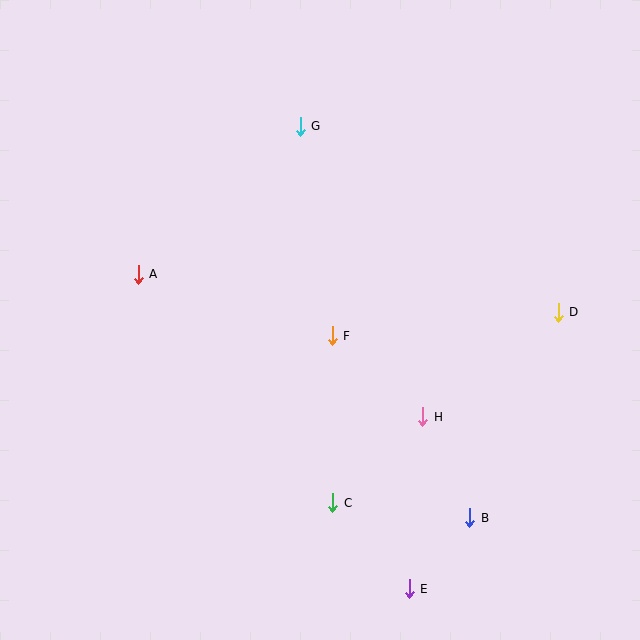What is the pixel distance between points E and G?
The distance between E and G is 475 pixels.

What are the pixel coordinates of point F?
Point F is at (332, 336).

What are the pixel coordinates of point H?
Point H is at (423, 417).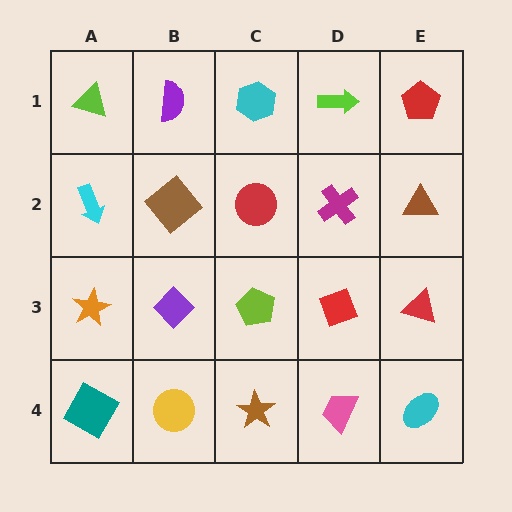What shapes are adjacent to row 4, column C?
A lime pentagon (row 3, column C), a yellow circle (row 4, column B), a pink trapezoid (row 4, column D).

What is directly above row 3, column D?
A magenta cross.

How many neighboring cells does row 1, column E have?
2.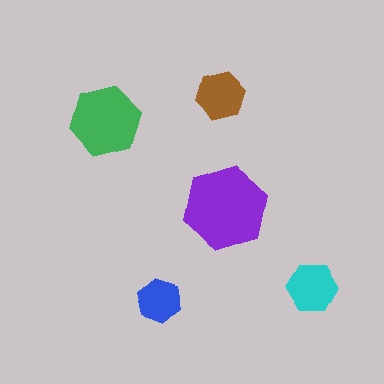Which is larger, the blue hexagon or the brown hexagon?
The brown one.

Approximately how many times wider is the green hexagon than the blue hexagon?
About 1.5 times wider.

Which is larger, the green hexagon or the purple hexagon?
The purple one.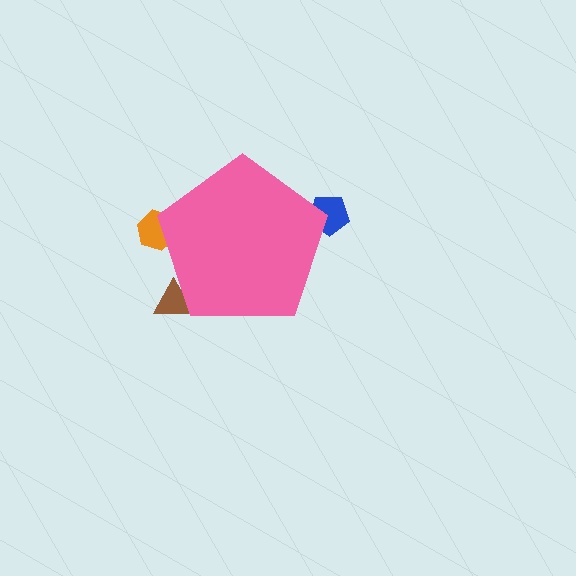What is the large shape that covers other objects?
A pink pentagon.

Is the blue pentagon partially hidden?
Yes, the blue pentagon is partially hidden behind the pink pentagon.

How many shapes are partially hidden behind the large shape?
3 shapes are partially hidden.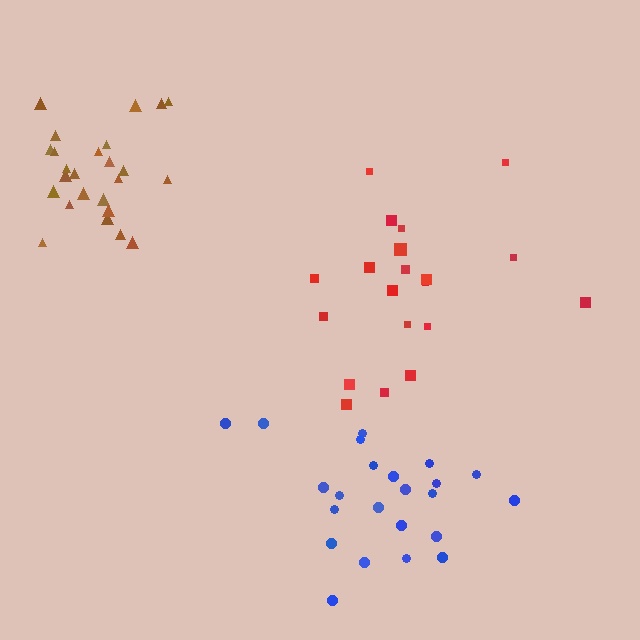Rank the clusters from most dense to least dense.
brown, blue, red.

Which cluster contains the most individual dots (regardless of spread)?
Brown (25).